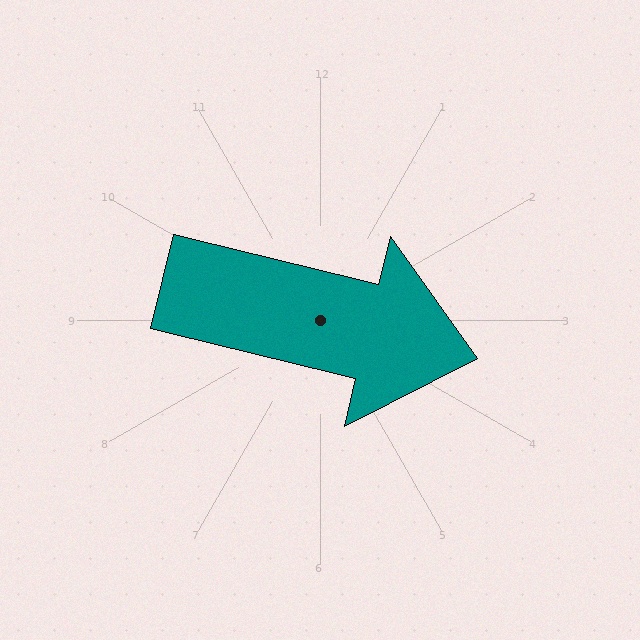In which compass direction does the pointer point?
East.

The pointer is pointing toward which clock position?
Roughly 3 o'clock.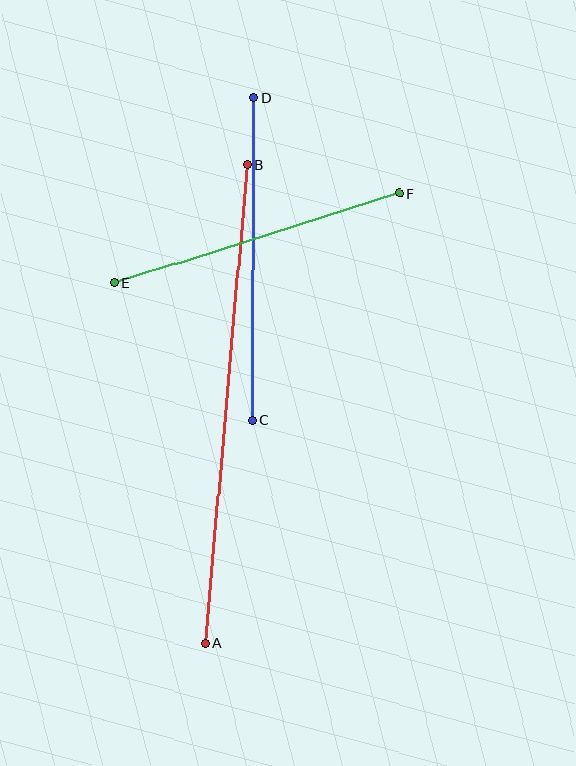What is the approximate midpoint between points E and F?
The midpoint is at approximately (257, 238) pixels.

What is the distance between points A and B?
The distance is approximately 480 pixels.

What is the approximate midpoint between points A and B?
The midpoint is at approximately (226, 404) pixels.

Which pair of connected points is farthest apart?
Points A and B are farthest apart.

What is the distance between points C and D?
The distance is approximately 322 pixels.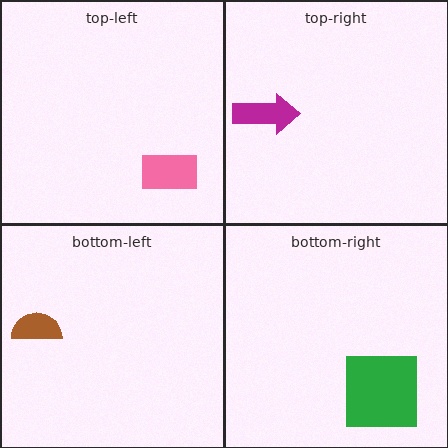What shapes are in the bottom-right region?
The green square.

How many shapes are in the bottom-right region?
1.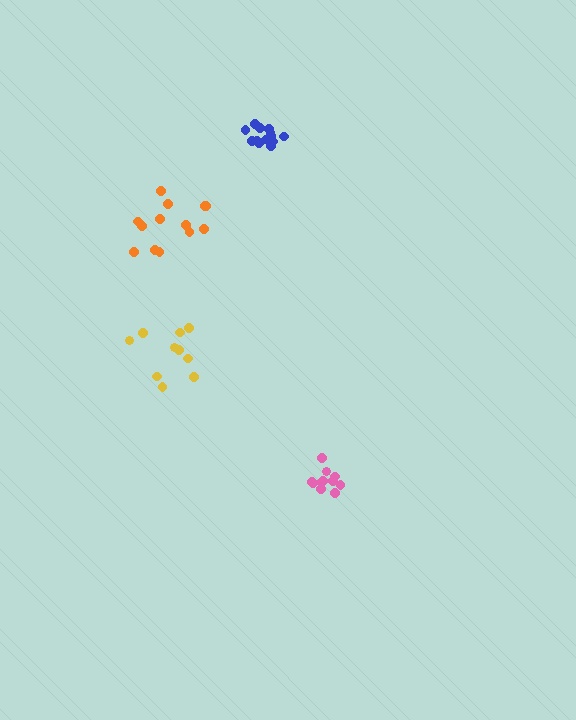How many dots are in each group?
Group 1: 10 dots, Group 2: 13 dots, Group 3: 13 dots, Group 4: 11 dots (47 total).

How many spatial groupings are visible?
There are 4 spatial groupings.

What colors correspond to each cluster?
The clusters are colored: yellow, orange, blue, pink.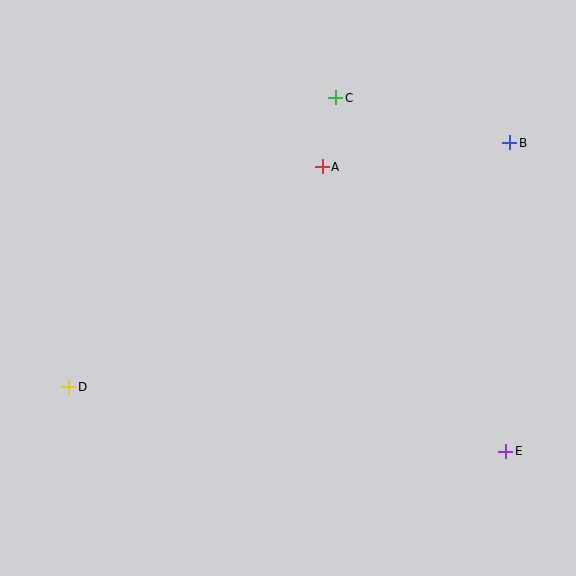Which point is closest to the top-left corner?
Point C is closest to the top-left corner.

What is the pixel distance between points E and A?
The distance between E and A is 338 pixels.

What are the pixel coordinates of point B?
Point B is at (510, 143).